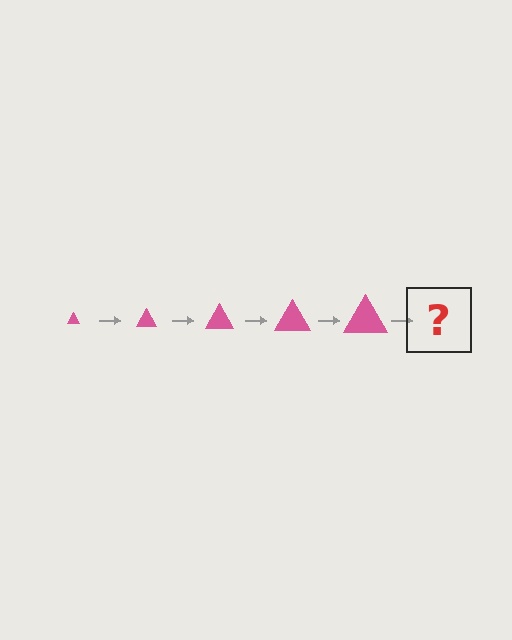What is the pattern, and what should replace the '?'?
The pattern is that the triangle gets progressively larger each step. The '?' should be a pink triangle, larger than the previous one.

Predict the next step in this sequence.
The next step is a pink triangle, larger than the previous one.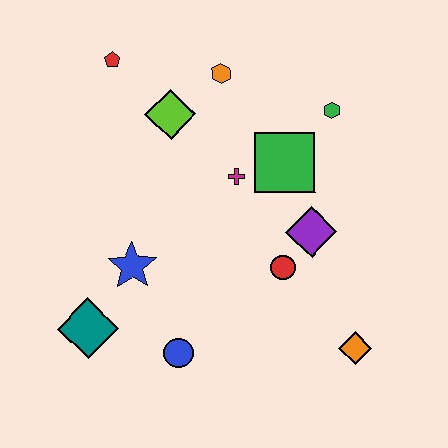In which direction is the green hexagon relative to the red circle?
The green hexagon is above the red circle.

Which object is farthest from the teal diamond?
The green hexagon is farthest from the teal diamond.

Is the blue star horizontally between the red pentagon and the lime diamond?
Yes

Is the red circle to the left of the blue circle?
No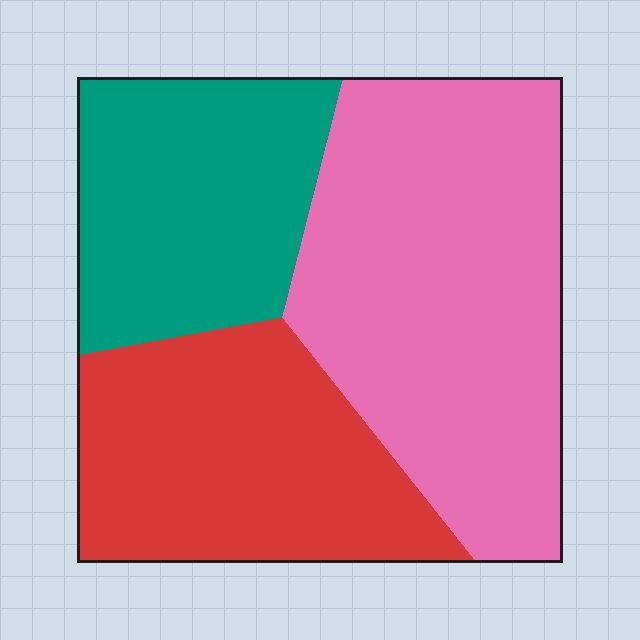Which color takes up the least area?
Teal, at roughly 25%.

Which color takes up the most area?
Pink, at roughly 45%.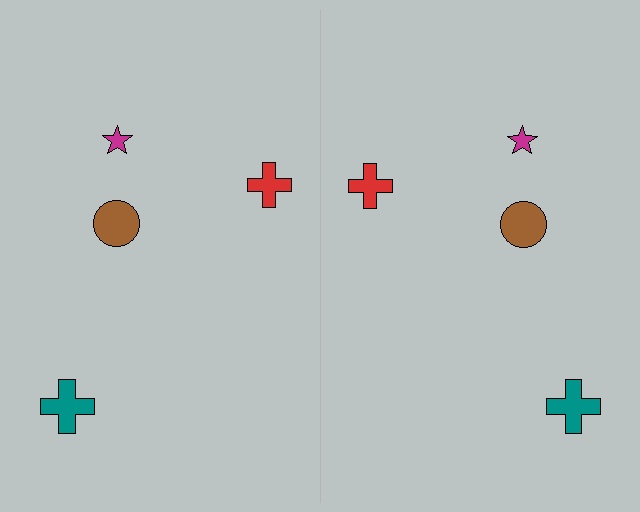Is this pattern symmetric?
Yes, this pattern has bilateral (reflection) symmetry.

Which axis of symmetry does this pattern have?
The pattern has a vertical axis of symmetry running through the center of the image.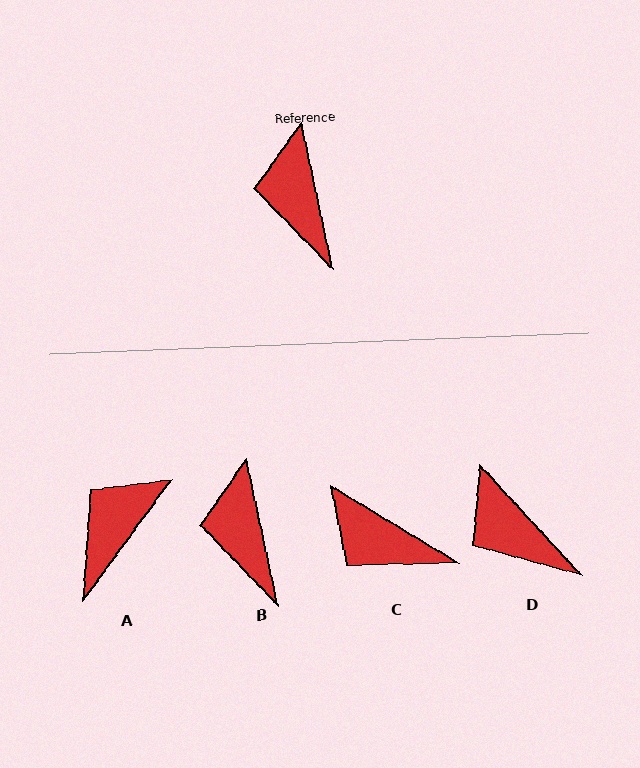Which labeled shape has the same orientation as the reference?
B.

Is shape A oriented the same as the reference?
No, it is off by about 48 degrees.